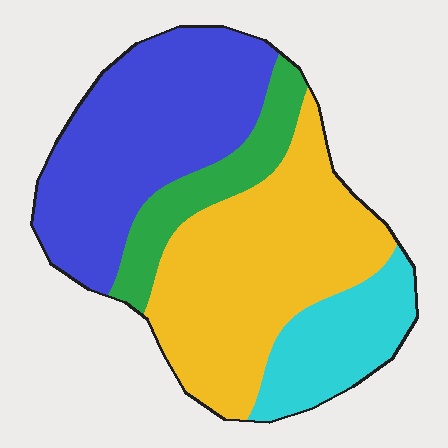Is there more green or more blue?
Blue.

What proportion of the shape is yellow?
Yellow covers 38% of the shape.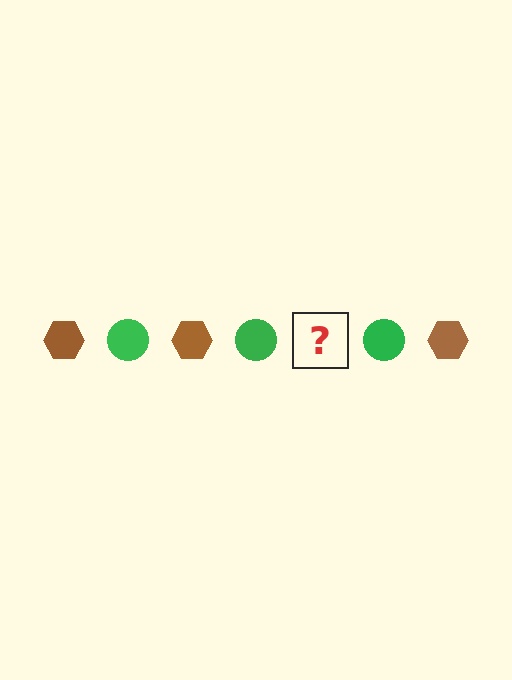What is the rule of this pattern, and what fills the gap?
The rule is that the pattern alternates between brown hexagon and green circle. The gap should be filled with a brown hexagon.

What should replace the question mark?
The question mark should be replaced with a brown hexagon.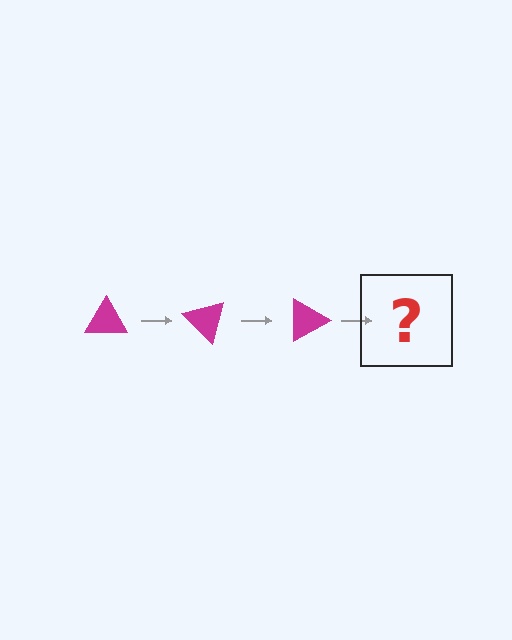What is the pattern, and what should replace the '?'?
The pattern is that the triangle rotates 45 degrees each step. The '?' should be a magenta triangle rotated 135 degrees.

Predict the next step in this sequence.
The next step is a magenta triangle rotated 135 degrees.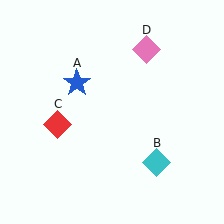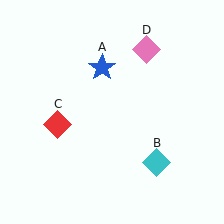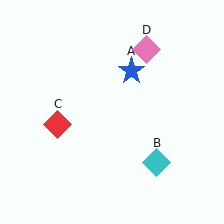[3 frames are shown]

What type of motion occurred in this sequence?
The blue star (object A) rotated clockwise around the center of the scene.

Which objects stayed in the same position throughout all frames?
Cyan diamond (object B) and red diamond (object C) and pink diamond (object D) remained stationary.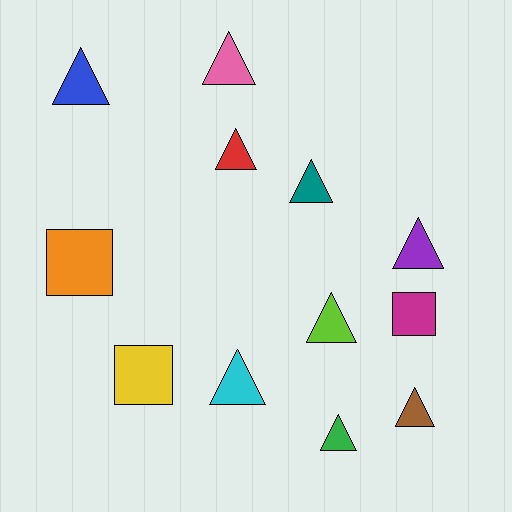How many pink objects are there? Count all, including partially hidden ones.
There is 1 pink object.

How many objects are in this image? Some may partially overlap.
There are 12 objects.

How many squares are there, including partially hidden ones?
There are 3 squares.